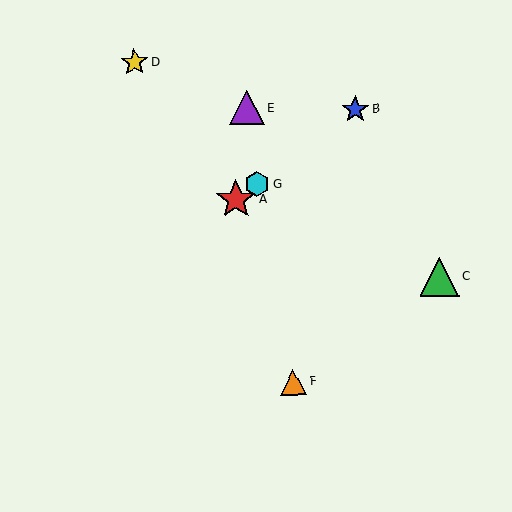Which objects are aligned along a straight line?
Objects A, B, G are aligned along a straight line.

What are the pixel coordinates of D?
Object D is at (134, 62).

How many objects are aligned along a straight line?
3 objects (A, B, G) are aligned along a straight line.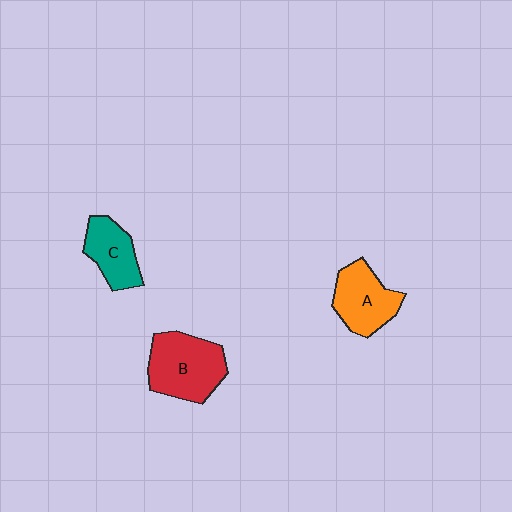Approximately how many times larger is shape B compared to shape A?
Approximately 1.3 times.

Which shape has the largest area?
Shape B (red).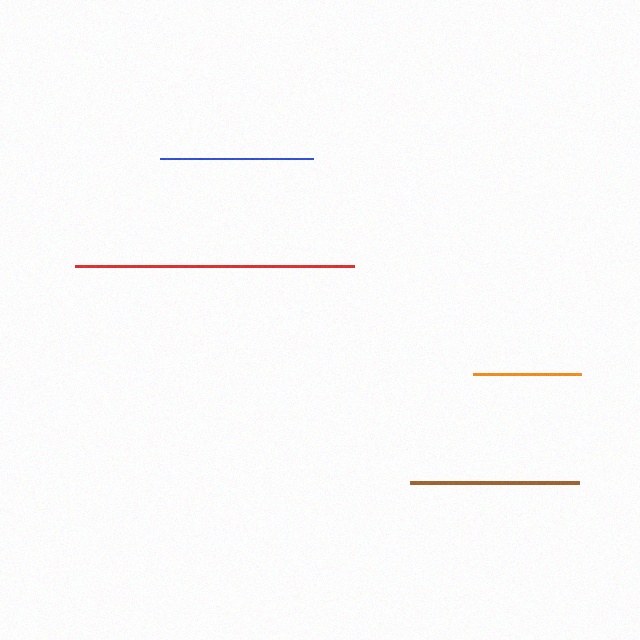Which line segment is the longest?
The red line is the longest at approximately 279 pixels.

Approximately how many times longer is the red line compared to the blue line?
The red line is approximately 1.8 times the length of the blue line.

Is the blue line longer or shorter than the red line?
The red line is longer than the blue line.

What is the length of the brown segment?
The brown segment is approximately 170 pixels long.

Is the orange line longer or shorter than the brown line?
The brown line is longer than the orange line.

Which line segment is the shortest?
The orange line is the shortest at approximately 108 pixels.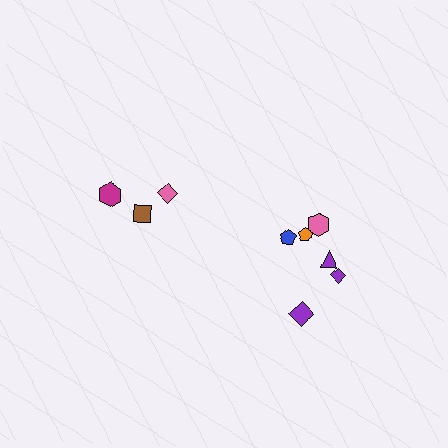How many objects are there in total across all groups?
There are 9 objects.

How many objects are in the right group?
There are 6 objects.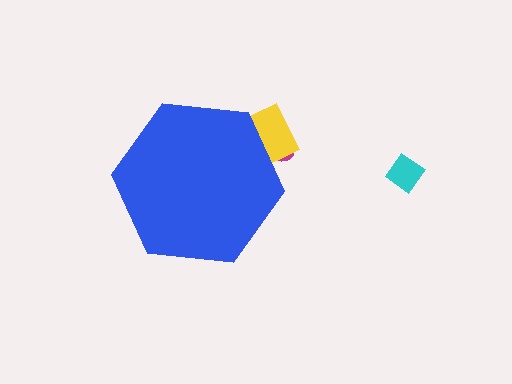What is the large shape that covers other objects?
A blue hexagon.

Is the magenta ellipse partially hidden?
Yes, the magenta ellipse is partially hidden behind the blue hexagon.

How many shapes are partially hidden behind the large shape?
2 shapes are partially hidden.